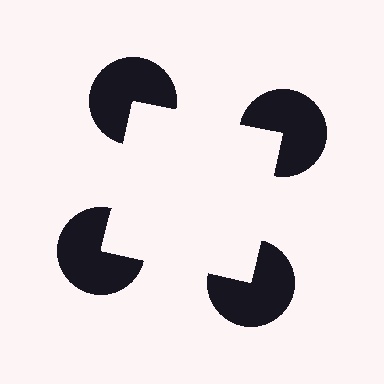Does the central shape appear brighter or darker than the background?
It typically appears slightly brighter than the background, even though no actual brightness change is drawn.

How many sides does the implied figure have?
4 sides.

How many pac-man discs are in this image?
There are 4 — one at each vertex of the illusory square.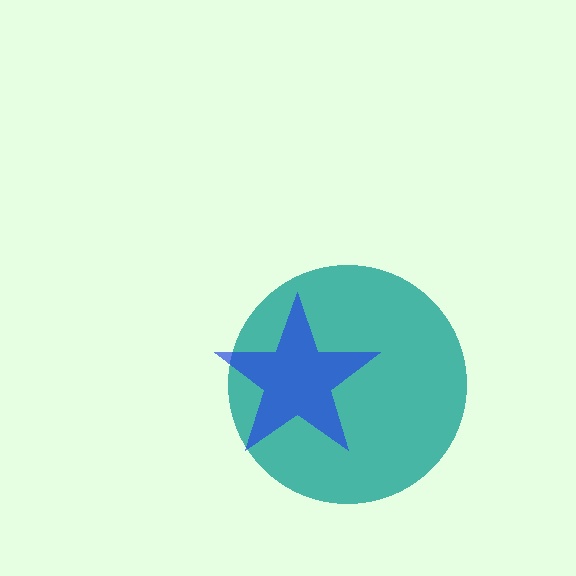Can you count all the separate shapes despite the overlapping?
Yes, there are 2 separate shapes.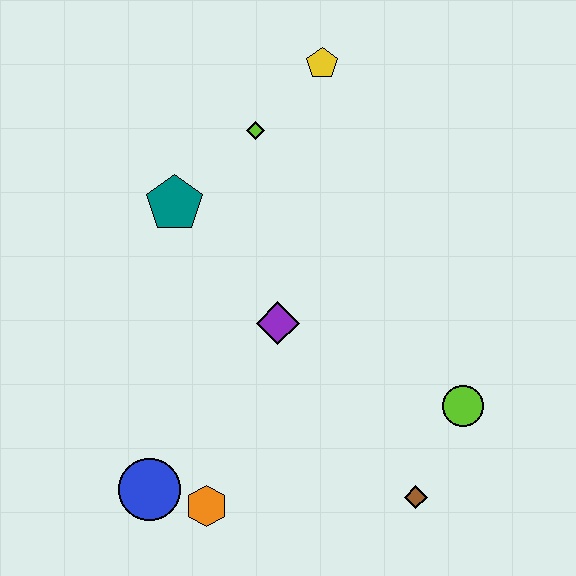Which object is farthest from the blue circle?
The yellow pentagon is farthest from the blue circle.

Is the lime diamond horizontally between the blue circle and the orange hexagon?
No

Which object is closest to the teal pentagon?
The lime diamond is closest to the teal pentagon.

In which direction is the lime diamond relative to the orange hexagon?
The lime diamond is above the orange hexagon.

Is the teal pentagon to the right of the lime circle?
No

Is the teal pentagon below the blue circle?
No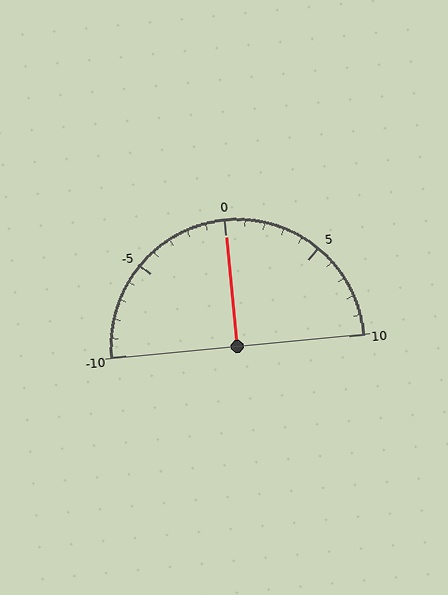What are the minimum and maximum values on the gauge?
The gauge ranges from -10 to 10.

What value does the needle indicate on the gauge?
The needle indicates approximately 0.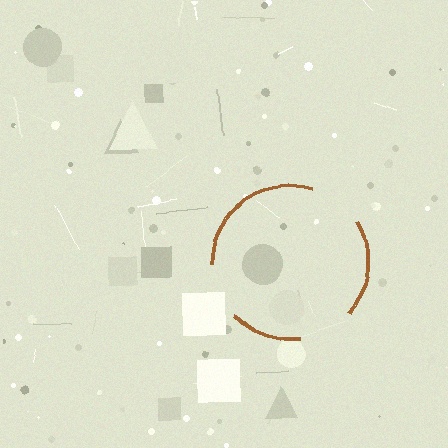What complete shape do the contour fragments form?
The contour fragments form a circle.